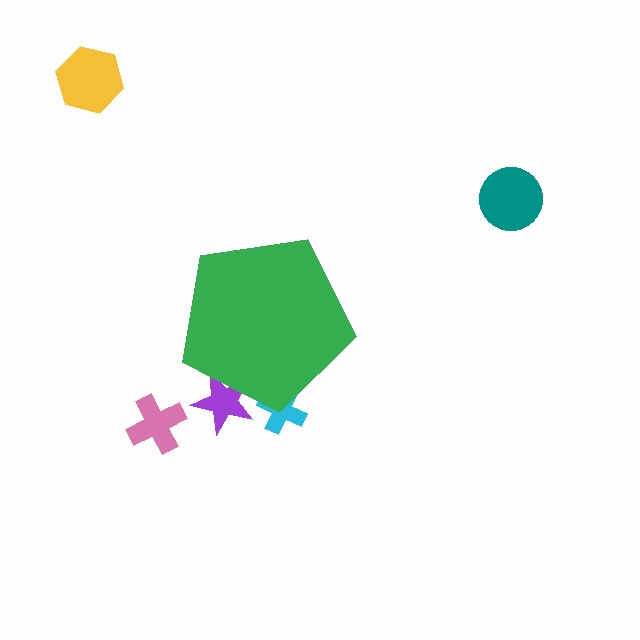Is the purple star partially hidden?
Yes, the purple star is partially hidden behind the green pentagon.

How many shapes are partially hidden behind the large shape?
2 shapes are partially hidden.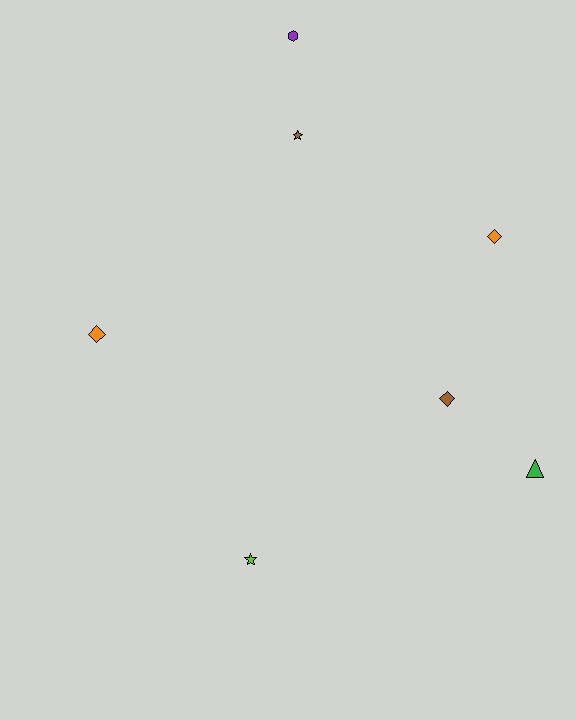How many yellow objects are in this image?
There are no yellow objects.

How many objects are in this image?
There are 7 objects.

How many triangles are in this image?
There is 1 triangle.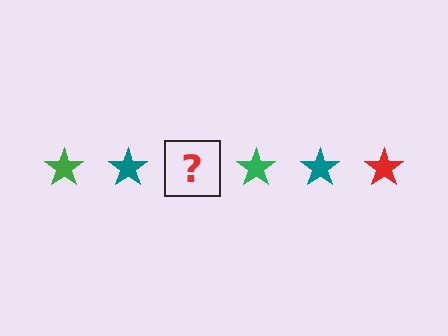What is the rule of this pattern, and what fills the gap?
The rule is that the pattern cycles through green, teal, red stars. The gap should be filled with a red star.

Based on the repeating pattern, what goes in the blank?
The blank should be a red star.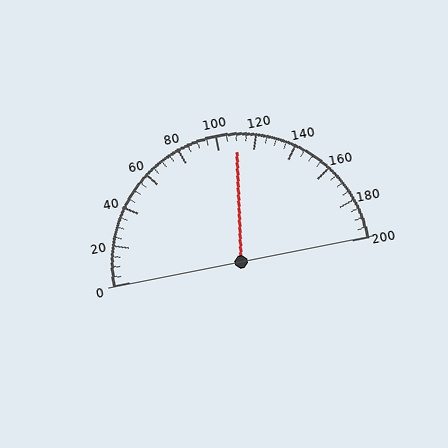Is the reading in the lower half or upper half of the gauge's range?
The reading is in the upper half of the range (0 to 200).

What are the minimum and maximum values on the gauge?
The gauge ranges from 0 to 200.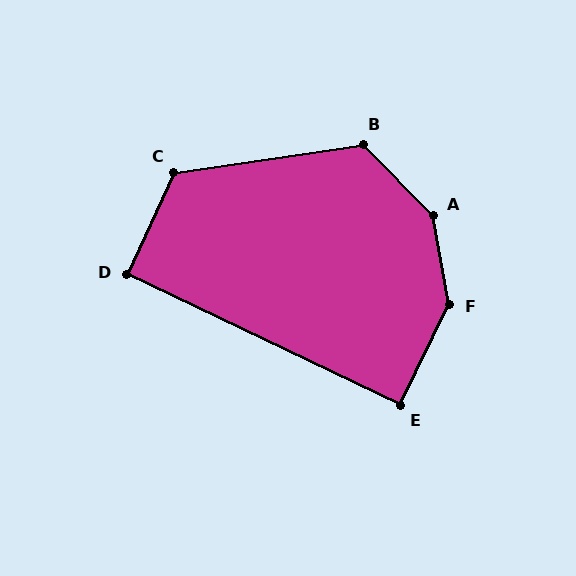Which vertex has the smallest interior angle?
D, at approximately 90 degrees.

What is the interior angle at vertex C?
Approximately 124 degrees (obtuse).